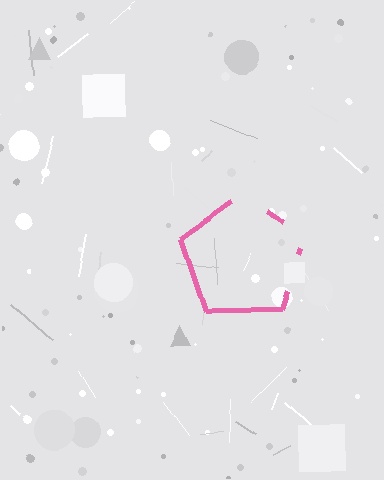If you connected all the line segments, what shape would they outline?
They would outline a pentagon.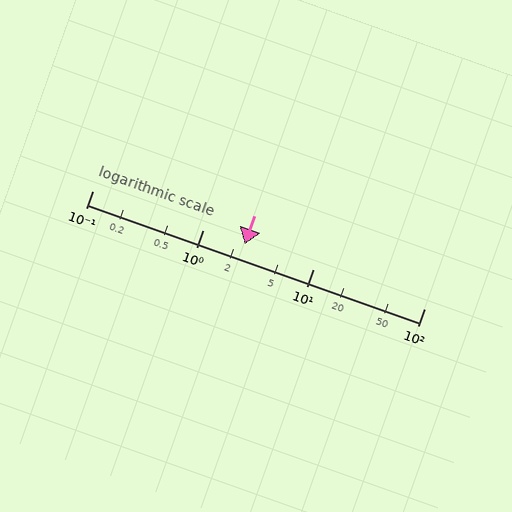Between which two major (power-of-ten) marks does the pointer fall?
The pointer is between 1 and 10.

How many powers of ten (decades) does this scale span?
The scale spans 3 decades, from 0.1 to 100.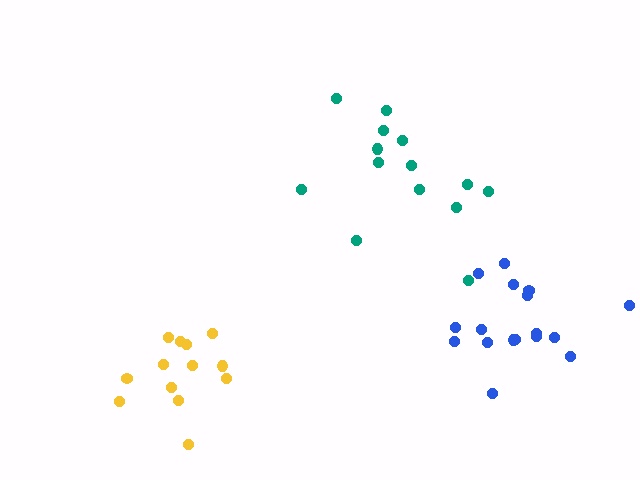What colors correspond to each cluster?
The clusters are colored: teal, yellow, blue.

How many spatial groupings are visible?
There are 3 spatial groupings.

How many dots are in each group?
Group 1: 14 dots, Group 2: 13 dots, Group 3: 17 dots (44 total).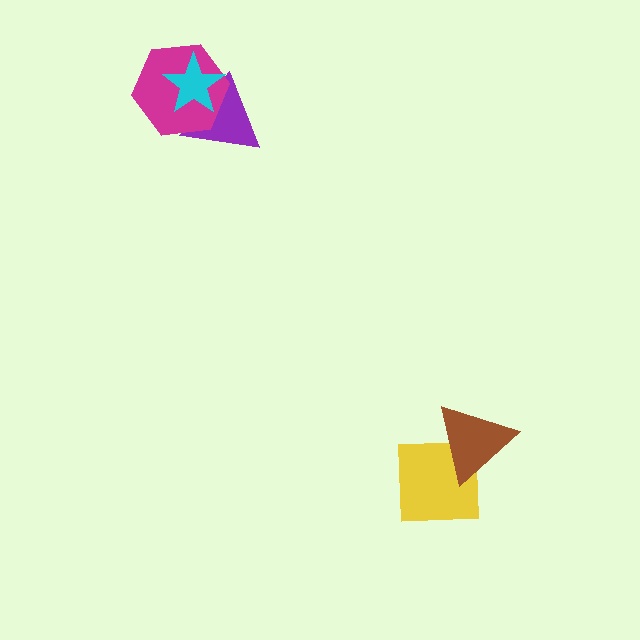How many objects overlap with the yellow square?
1 object overlaps with the yellow square.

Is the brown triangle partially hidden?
No, no other shape covers it.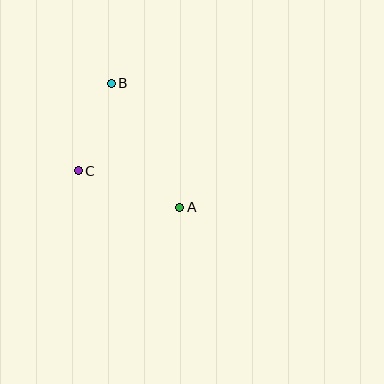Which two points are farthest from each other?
Points A and B are farthest from each other.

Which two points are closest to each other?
Points B and C are closest to each other.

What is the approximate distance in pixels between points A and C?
The distance between A and C is approximately 108 pixels.